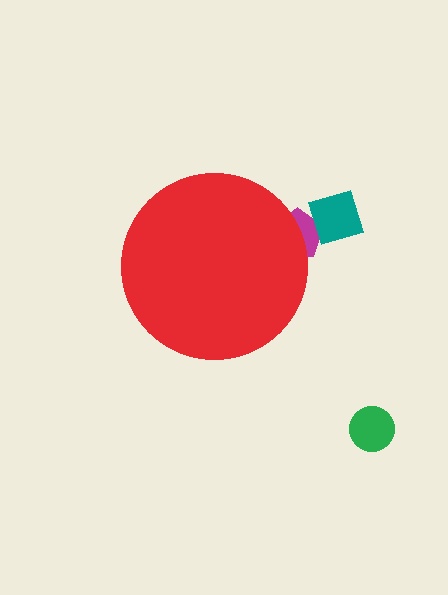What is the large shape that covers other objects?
A red circle.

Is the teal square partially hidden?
No, the teal square is fully visible.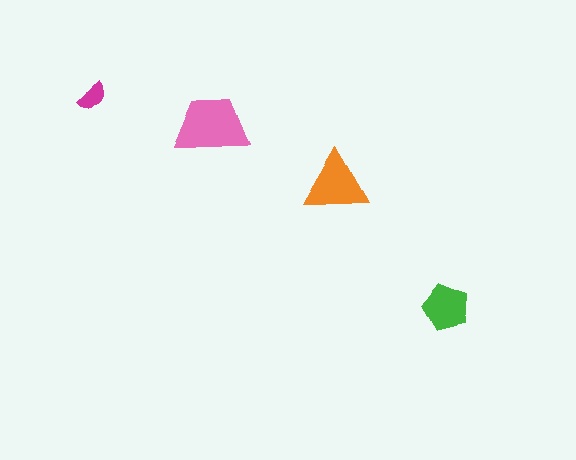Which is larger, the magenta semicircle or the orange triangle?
The orange triangle.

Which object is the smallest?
The magenta semicircle.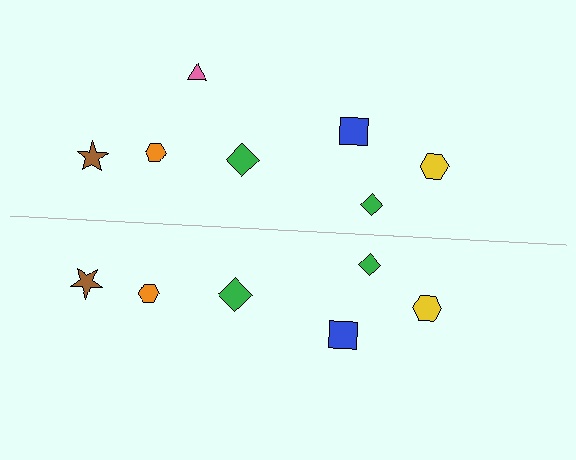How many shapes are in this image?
There are 13 shapes in this image.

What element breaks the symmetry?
A pink triangle is missing from the bottom side.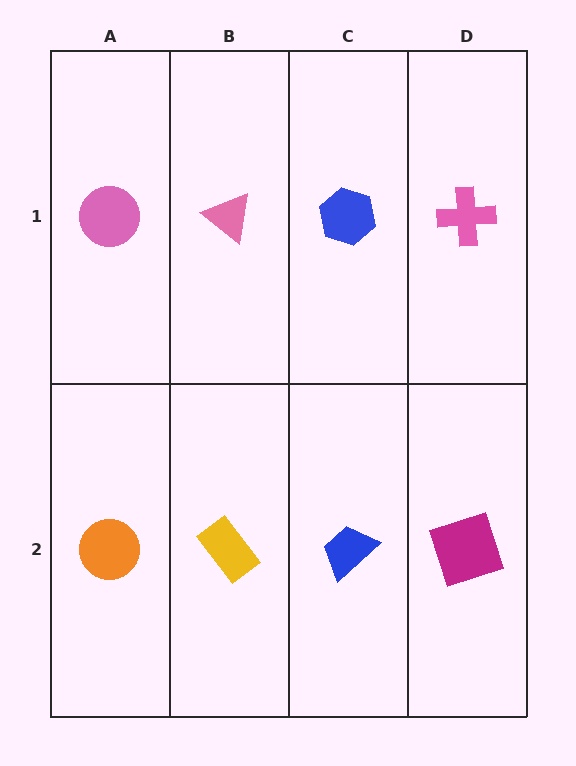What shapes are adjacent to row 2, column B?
A pink triangle (row 1, column B), an orange circle (row 2, column A), a blue trapezoid (row 2, column C).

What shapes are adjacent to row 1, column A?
An orange circle (row 2, column A), a pink triangle (row 1, column B).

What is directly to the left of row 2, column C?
A yellow rectangle.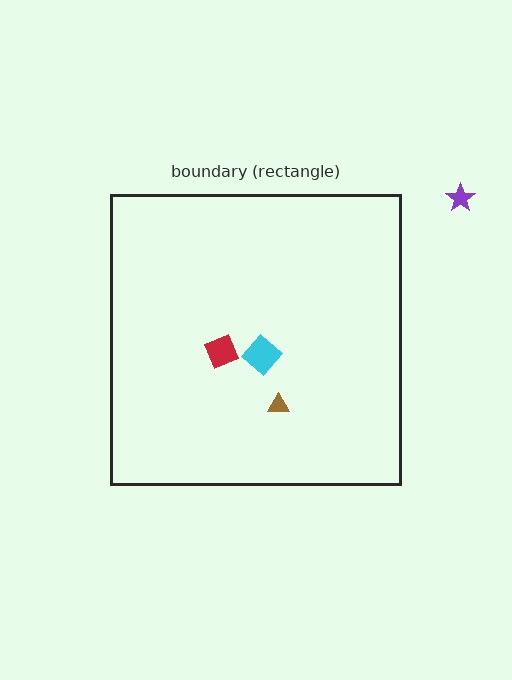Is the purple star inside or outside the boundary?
Outside.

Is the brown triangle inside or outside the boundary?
Inside.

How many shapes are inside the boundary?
3 inside, 1 outside.